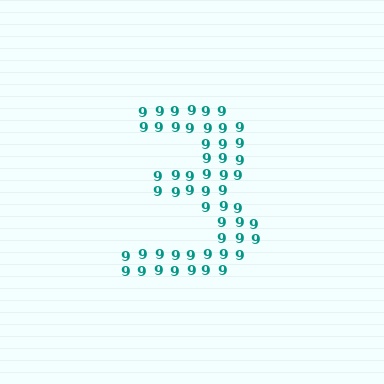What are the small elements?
The small elements are digit 9's.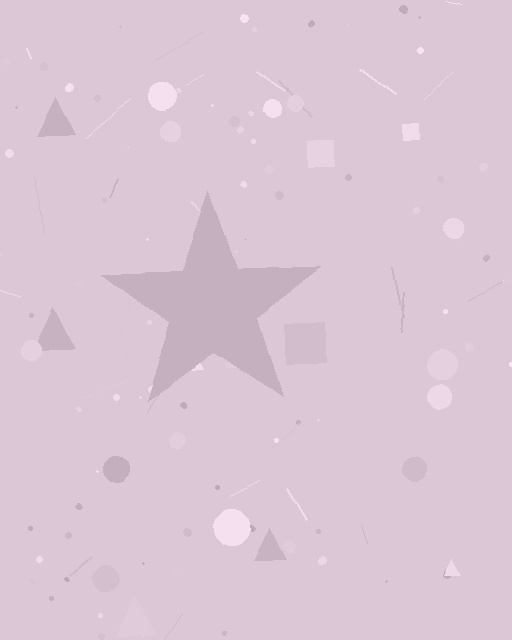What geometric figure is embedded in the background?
A star is embedded in the background.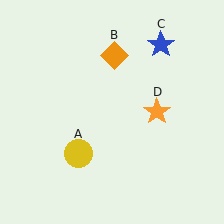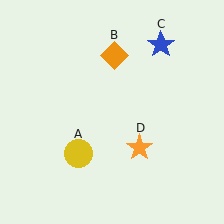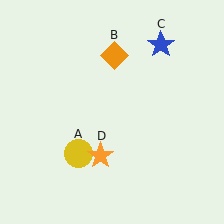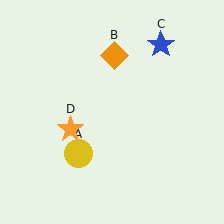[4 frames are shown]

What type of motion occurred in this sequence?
The orange star (object D) rotated clockwise around the center of the scene.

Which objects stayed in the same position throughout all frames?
Yellow circle (object A) and orange diamond (object B) and blue star (object C) remained stationary.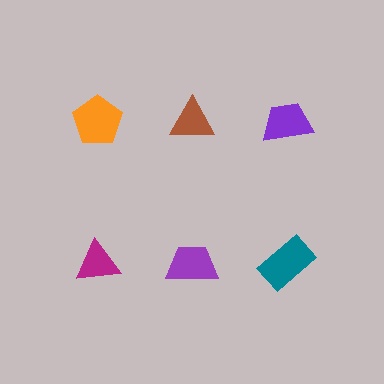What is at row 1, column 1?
An orange pentagon.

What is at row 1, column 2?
A brown triangle.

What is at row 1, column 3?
A purple trapezoid.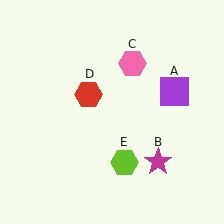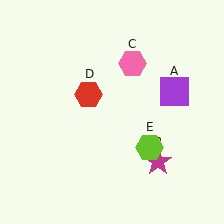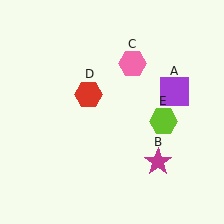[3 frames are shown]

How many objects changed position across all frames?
1 object changed position: lime hexagon (object E).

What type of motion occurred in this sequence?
The lime hexagon (object E) rotated counterclockwise around the center of the scene.